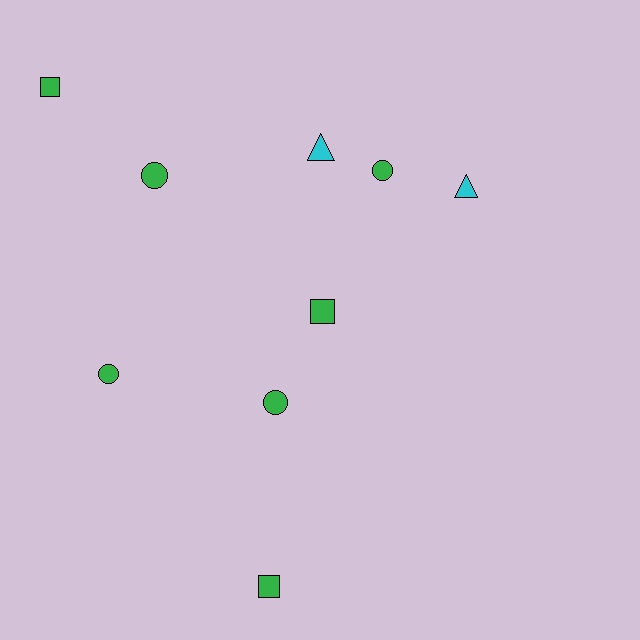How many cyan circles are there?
There are no cyan circles.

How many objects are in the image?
There are 9 objects.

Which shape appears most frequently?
Circle, with 4 objects.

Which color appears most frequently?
Green, with 7 objects.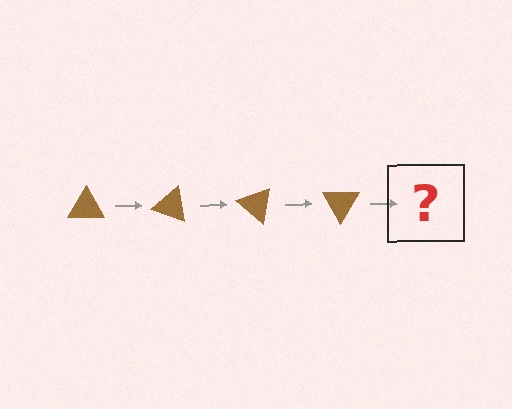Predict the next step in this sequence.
The next step is a brown triangle rotated 80 degrees.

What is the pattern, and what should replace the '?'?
The pattern is that the triangle rotates 20 degrees each step. The '?' should be a brown triangle rotated 80 degrees.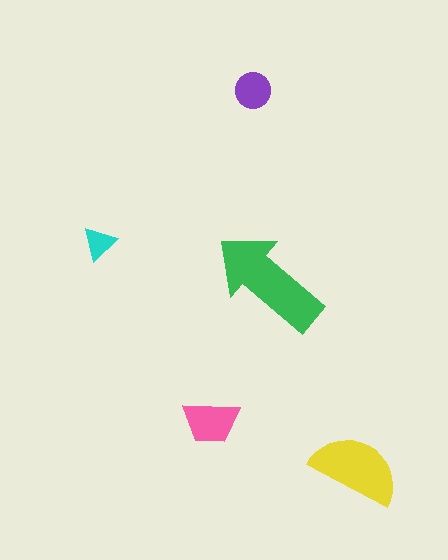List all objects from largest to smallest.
The green arrow, the yellow semicircle, the pink trapezoid, the purple circle, the cyan triangle.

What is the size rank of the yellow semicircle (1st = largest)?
2nd.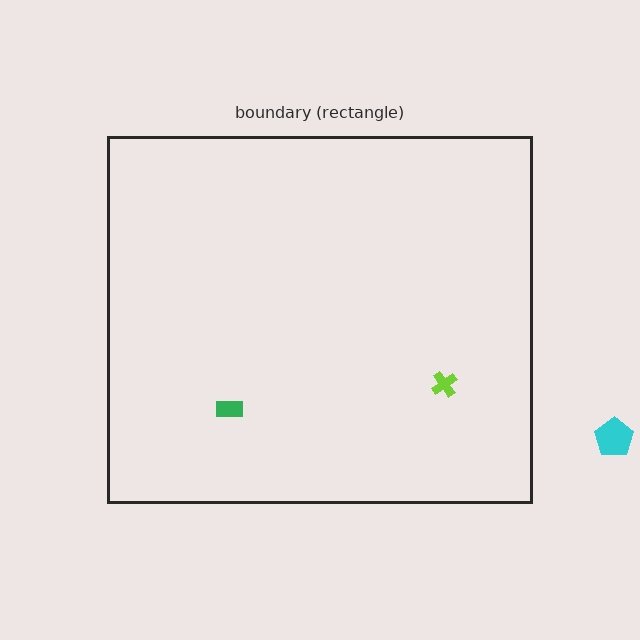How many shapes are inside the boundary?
2 inside, 1 outside.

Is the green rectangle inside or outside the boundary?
Inside.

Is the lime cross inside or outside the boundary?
Inside.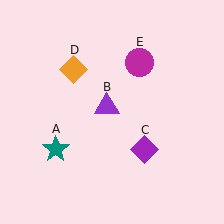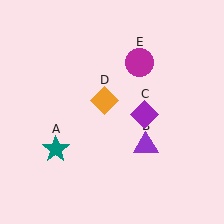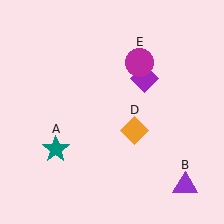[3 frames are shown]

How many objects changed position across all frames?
3 objects changed position: purple triangle (object B), purple diamond (object C), orange diamond (object D).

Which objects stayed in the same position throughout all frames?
Teal star (object A) and magenta circle (object E) remained stationary.